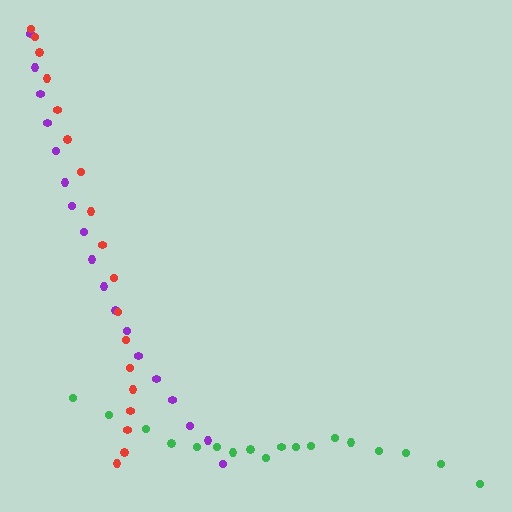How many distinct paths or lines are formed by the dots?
There are 3 distinct paths.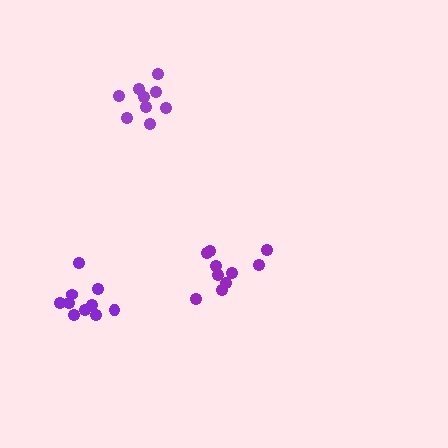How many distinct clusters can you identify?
There are 3 distinct clusters.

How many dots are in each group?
Group 1: 10 dots, Group 2: 10 dots, Group 3: 9 dots (29 total).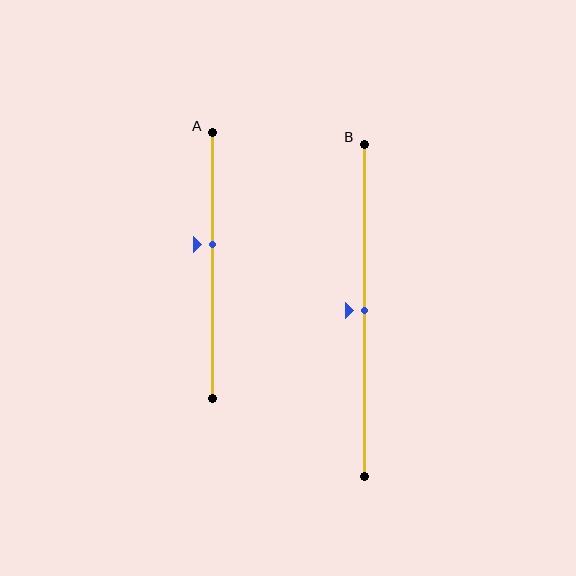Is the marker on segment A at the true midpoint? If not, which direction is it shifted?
No, the marker on segment A is shifted upward by about 8% of the segment length.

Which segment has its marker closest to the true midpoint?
Segment B has its marker closest to the true midpoint.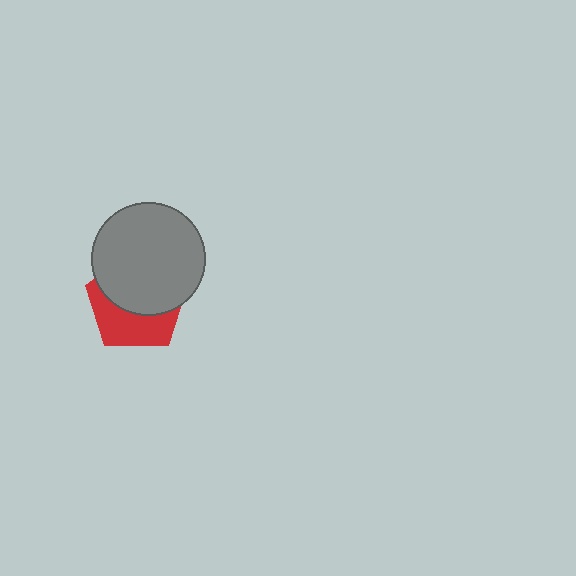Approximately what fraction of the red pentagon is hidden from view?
Roughly 57% of the red pentagon is hidden behind the gray circle.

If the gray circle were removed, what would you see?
You would see the complete red pentagon.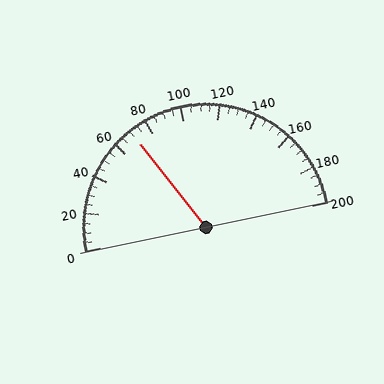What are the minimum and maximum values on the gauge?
The gauge ranges from 0 to 200.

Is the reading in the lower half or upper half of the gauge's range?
The reading is in the lower half of the range (0 to 200).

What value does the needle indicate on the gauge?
The needle indicates approximately 70.